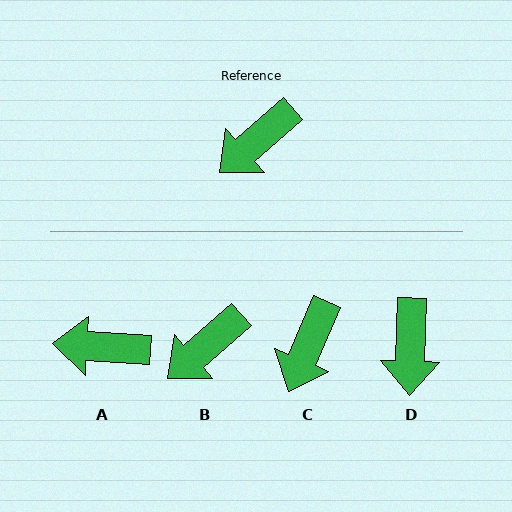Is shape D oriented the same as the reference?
No, it is off by about 48 degrees.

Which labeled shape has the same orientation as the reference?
B.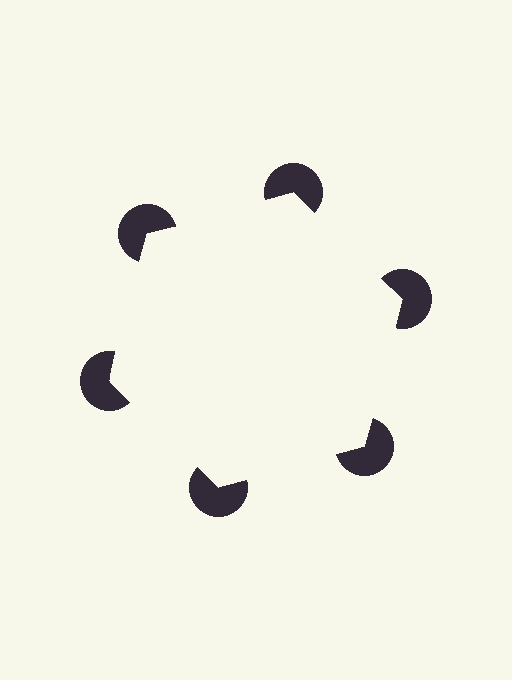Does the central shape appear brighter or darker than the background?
It typically appears slightly brighter than the background, even though no actual brightness change is drawn.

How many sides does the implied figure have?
6 sides.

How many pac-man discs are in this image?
There are 6 — one at each vertex of the illusory hexagon.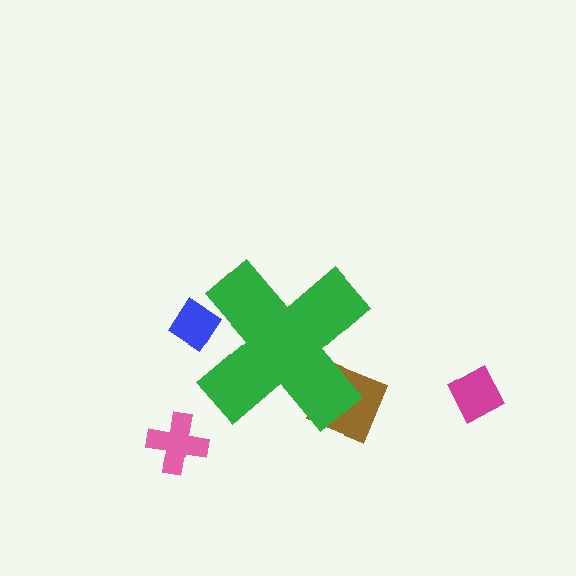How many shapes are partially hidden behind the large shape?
2 shapes are partially hidden.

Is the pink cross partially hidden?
No, the pink cross is fully visible.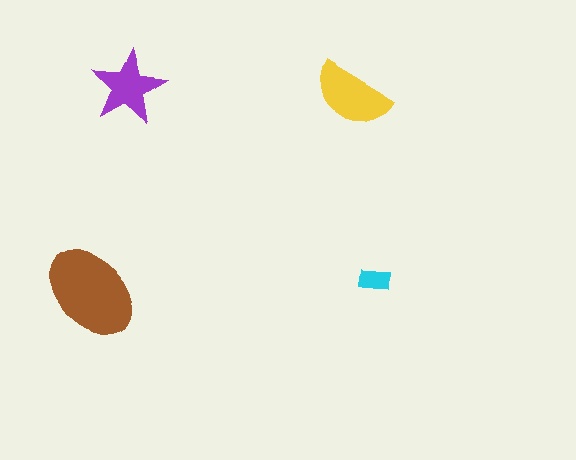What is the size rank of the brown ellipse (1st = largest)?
1st.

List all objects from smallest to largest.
The cyan rectangle, the purple star, the yellow semicircle, the brown ellipse.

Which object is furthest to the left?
The brown ellipse is leftmost.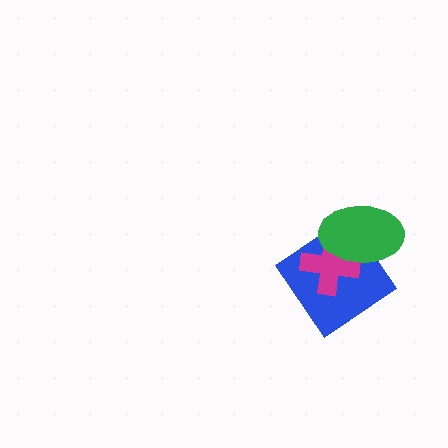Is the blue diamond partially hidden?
Yes, it is partially covered by another shape.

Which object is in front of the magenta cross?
The green ellipse is in front of the magenta cross.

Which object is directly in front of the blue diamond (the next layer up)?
The magenta cross is directly in front of the blue diamond.